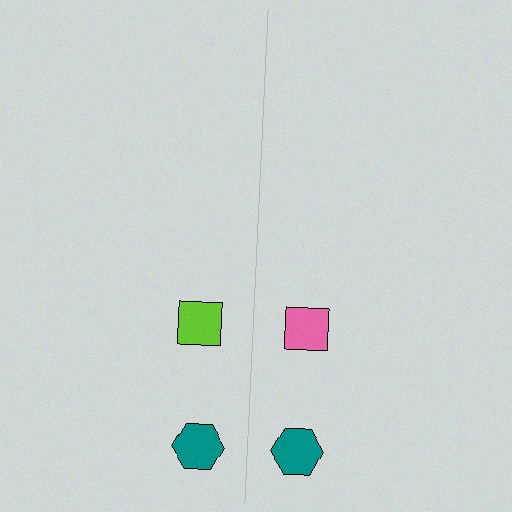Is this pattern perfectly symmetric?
No, the pattern is not perfectly symmetric. The pink square on the right side breaks the symmetry — its mirror counterpart is lime.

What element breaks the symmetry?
The pink square on the right side breaks the symmetry — its mirror counterpart is lime.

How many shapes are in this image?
There are 4 shapes in this image.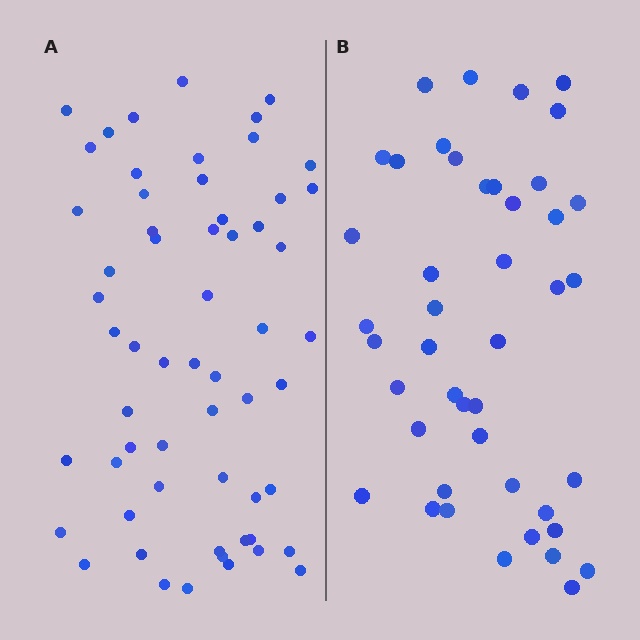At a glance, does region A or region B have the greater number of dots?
Region A (the left region) has more dots.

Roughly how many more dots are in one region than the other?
Region A has approximately 15 more dots than region B.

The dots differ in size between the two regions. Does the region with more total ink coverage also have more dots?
No. Region B has more total ink coverage because its dots are larger, but region A actually contains more individual dots. Total area can be misleading — the number of items is what matters here.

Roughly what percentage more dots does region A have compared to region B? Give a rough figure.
About 35% more.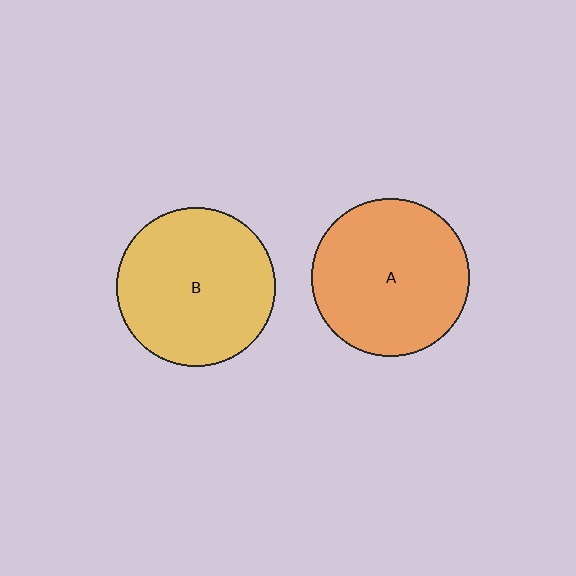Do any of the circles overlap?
No, none of the circles overlap.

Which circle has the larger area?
Circle A (orange).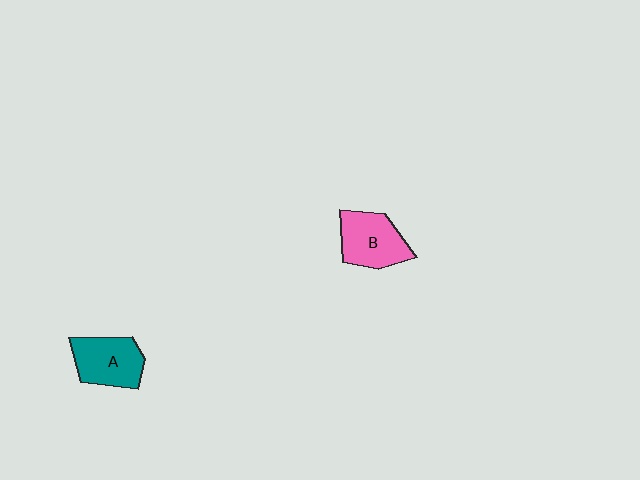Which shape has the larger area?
Shape B (pink).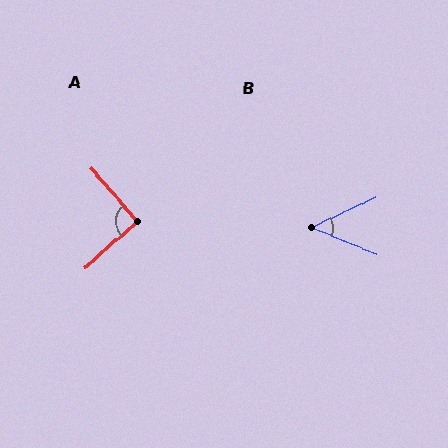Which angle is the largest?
A, at approximately 91 degrees.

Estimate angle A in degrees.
Approximately 91 degrees.